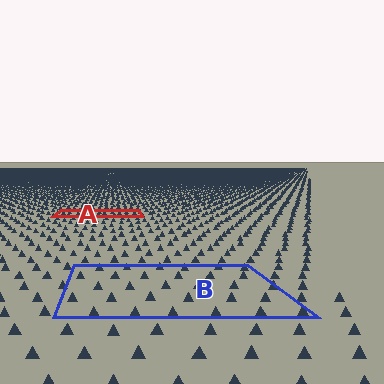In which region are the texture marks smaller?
The texture marks are smaller in region A, because it is farther away.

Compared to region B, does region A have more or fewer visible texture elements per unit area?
Region A has more texture elements per unit area — they are packed more densely because it is farther away.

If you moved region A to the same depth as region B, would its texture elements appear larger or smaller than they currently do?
They would appear larger. At a closer depth, the same texture elements are projected at a bigger on-screen size.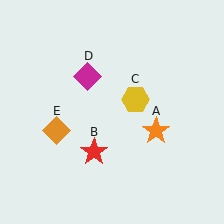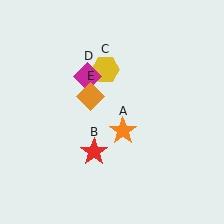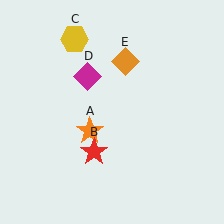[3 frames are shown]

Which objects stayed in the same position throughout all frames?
Red star (object B) and magenta diamond (object D) remained stationary.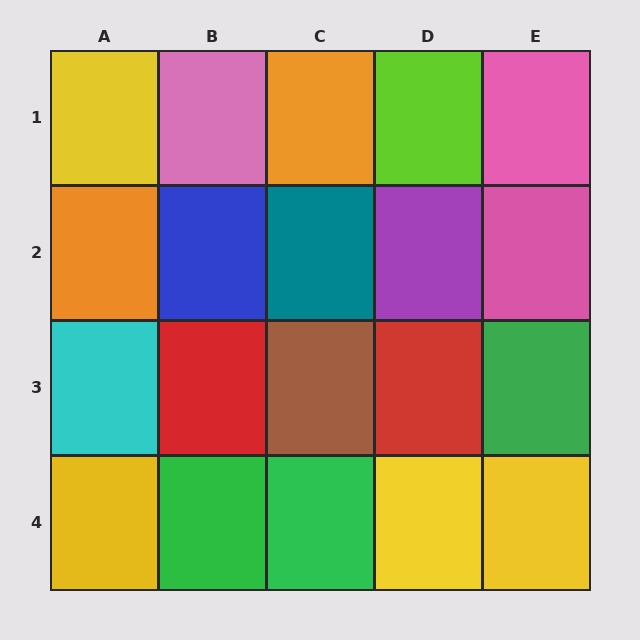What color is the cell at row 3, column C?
Brown.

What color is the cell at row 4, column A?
Yellow.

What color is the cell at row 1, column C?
Orange.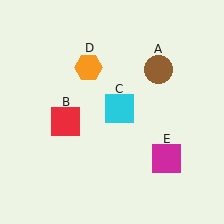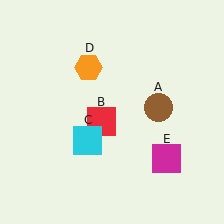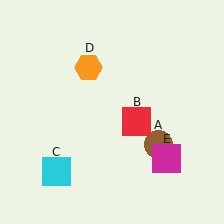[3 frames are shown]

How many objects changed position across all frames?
3 objects changed position: brown circle (object A), red square (object B), cyan square (object C).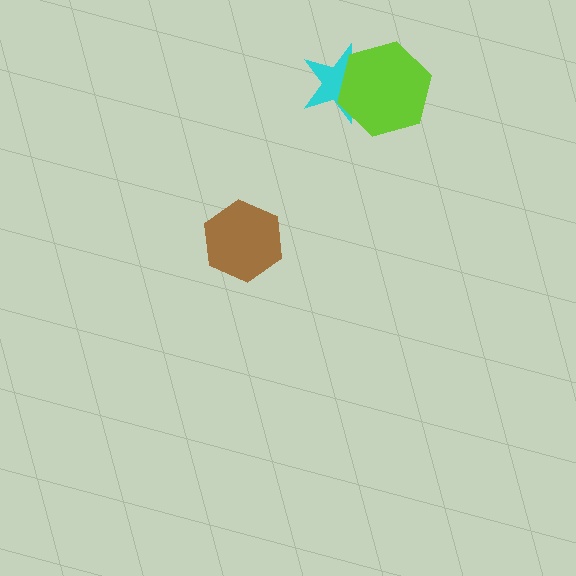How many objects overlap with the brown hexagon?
0 objects overlap with the brown hexagon.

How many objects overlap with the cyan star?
1 object overlaps with the cyan star.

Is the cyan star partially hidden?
Yes, it is partially covered by another shape.